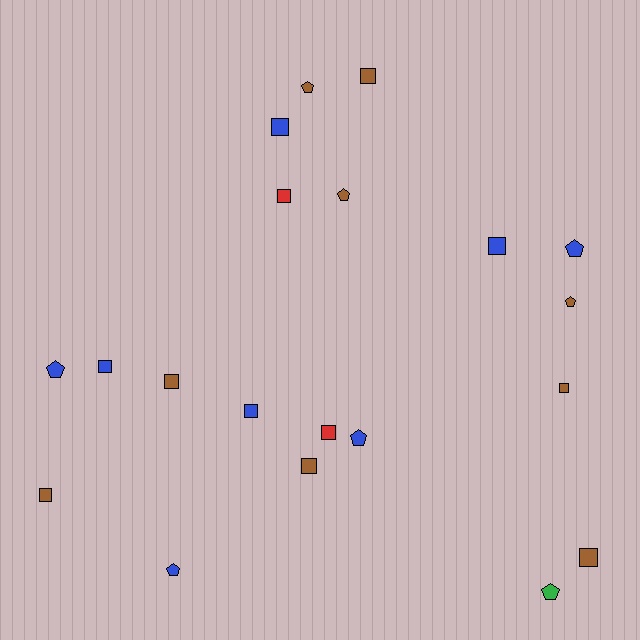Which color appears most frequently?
Brown, with 9 objects.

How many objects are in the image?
There are 20 objects.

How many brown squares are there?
There are 6 brown squares.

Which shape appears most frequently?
Square, with 12 objects.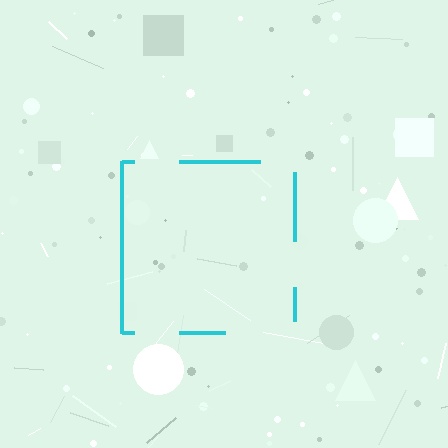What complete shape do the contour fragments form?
The contour fragments form a square.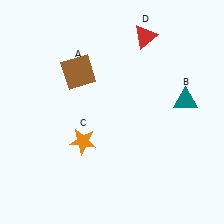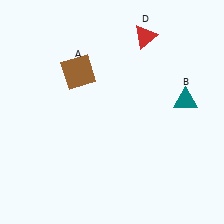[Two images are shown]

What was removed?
The orange star (C) was removed in Image 2.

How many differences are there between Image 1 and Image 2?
There is 1 difference between the two images.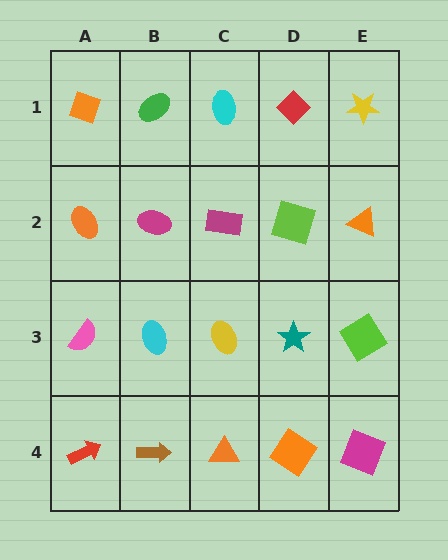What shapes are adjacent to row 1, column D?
A lime square (row 2, column D), a cyan ellipse (row 1, column C), a yellow star (row 1, column E).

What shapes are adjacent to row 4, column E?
A lime diamond (row 3, column E), an orange diamond (row 4, column D).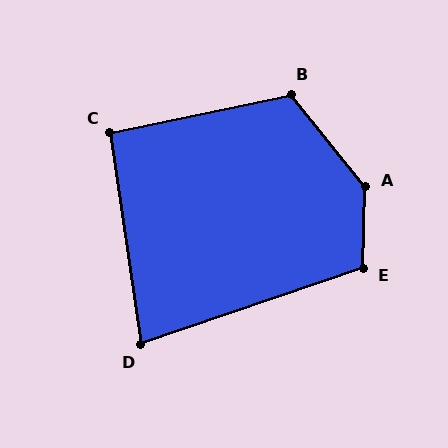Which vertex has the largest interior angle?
A, at approximately 140 degrees.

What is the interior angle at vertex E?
Approximately 110 degrees (obtuse).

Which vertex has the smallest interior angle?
D, at approximately 80 degrees.